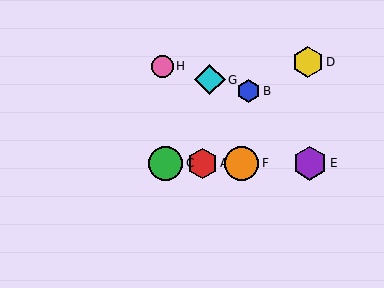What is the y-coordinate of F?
Object F is at y≈163.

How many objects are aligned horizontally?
4 objects (A, C, E, F) are aligned horizontally.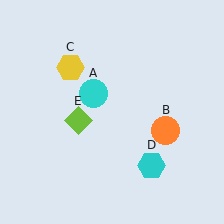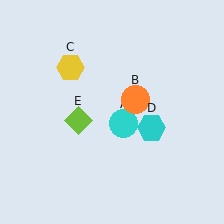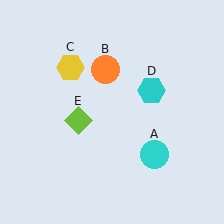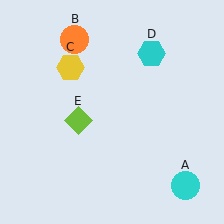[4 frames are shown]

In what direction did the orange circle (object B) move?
The orange circle (object B) moved up and to the left.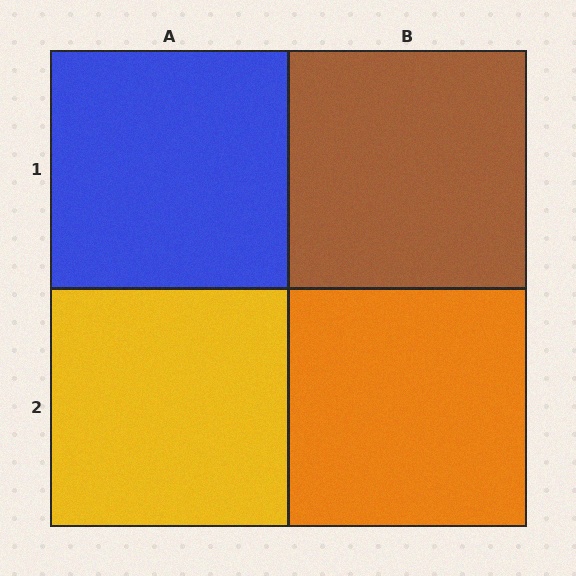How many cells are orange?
1 cell is orange.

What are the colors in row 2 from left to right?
Yellow, orange.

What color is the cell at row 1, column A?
Blue.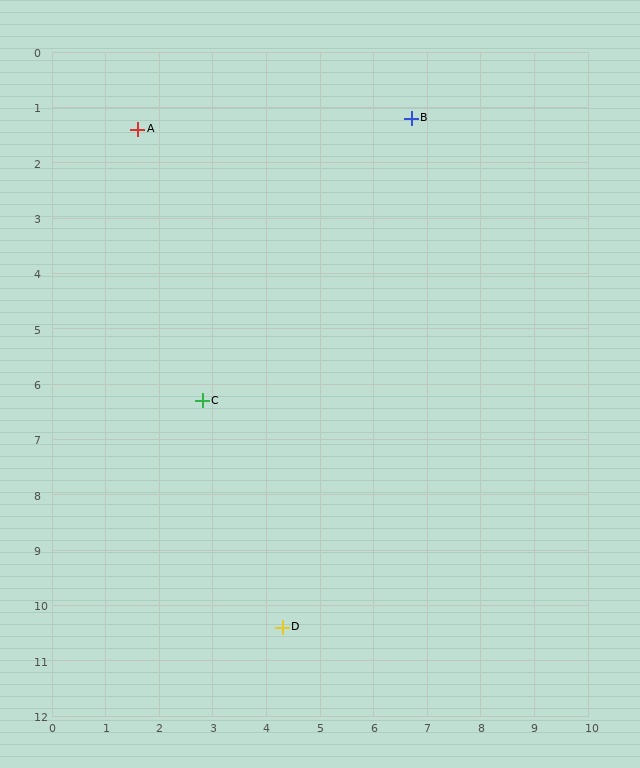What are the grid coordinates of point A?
Point A is at approximately (1.6, 1.4).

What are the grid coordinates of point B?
Point B is at approximately (6.7, 1.2).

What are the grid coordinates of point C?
Point C is at approximately (2.8, 6.3).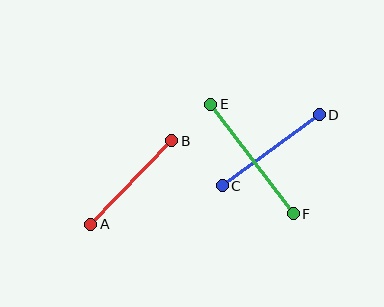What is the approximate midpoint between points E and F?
The midpoint is at approximately (252, 159) pixels.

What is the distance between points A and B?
The distance is approximately 116 pixels.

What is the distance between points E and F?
The distance is approximately 137 pixels.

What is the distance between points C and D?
The distance is approximately 121 pixels.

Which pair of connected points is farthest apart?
Points E and F are farthest apart.